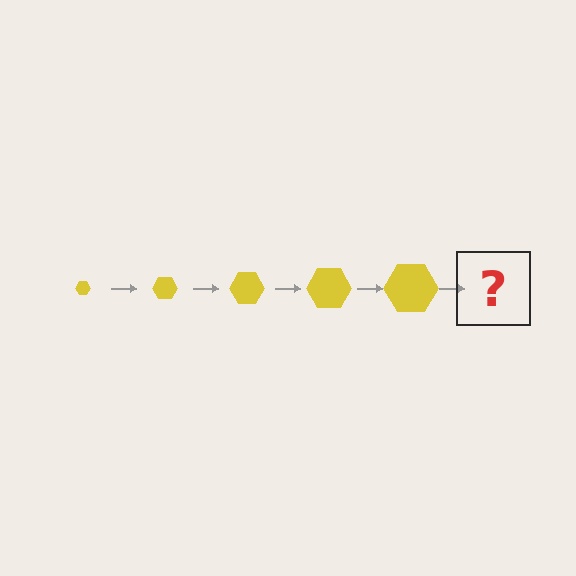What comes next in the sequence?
The next element should be a yellow hexagon, larger than the previous one.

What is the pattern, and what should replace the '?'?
The pattern is that the hexagon gets progressively larger each step. The '?' should be a yellow hexagon, larger than the previous one.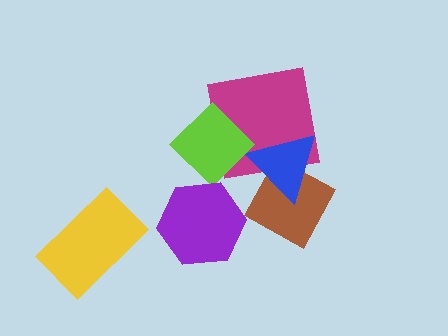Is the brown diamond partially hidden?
Yes, it is partially covered by another shape.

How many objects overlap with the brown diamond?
2 objects overlap with the brown diamond.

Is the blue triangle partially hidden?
Yes, it is partially covered by another shape.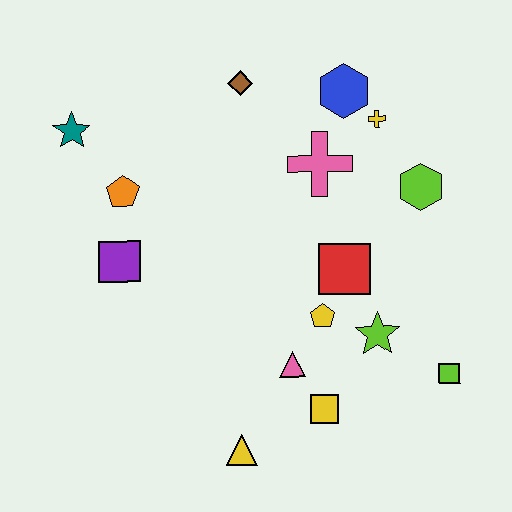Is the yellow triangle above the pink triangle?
No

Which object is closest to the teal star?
The orange pentagon is closest to the teal star.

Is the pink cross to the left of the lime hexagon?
Yes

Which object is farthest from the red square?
The teal star is farthest from the red square.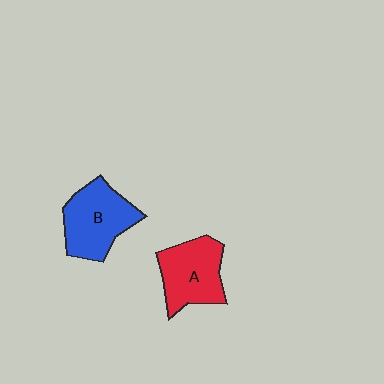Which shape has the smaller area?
Shape A (red).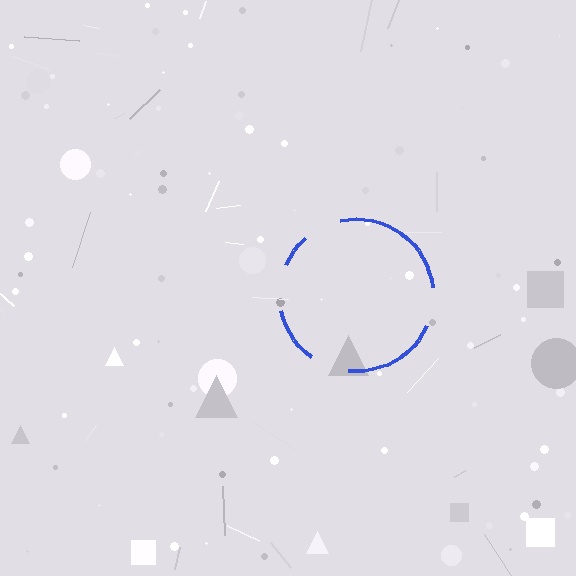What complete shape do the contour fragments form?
The contour fragments form a circle.